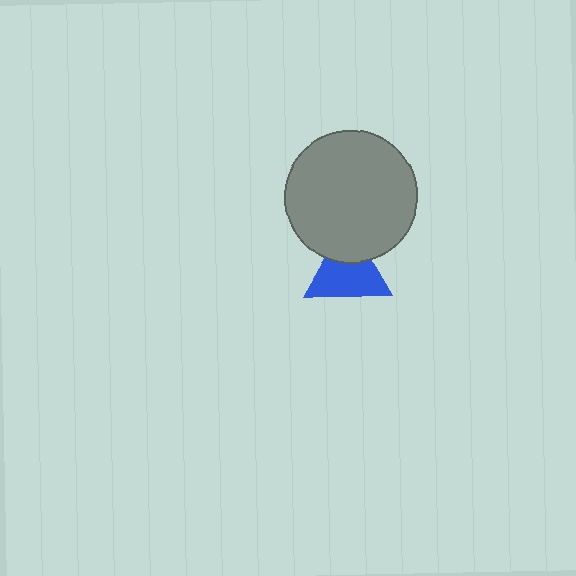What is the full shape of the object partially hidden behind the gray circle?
The partially hidden object is a blue triangle.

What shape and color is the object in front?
The object in front is a gray circle.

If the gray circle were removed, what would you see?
You would see the complete blue triangle.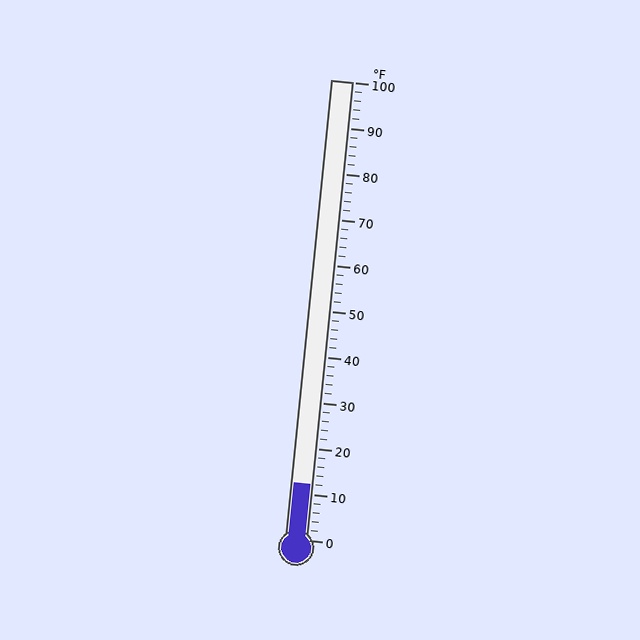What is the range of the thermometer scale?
The thermometer scale ranges from 0°F to 100°F.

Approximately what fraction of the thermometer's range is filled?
The thermometer is filled to approximately 10% of its range.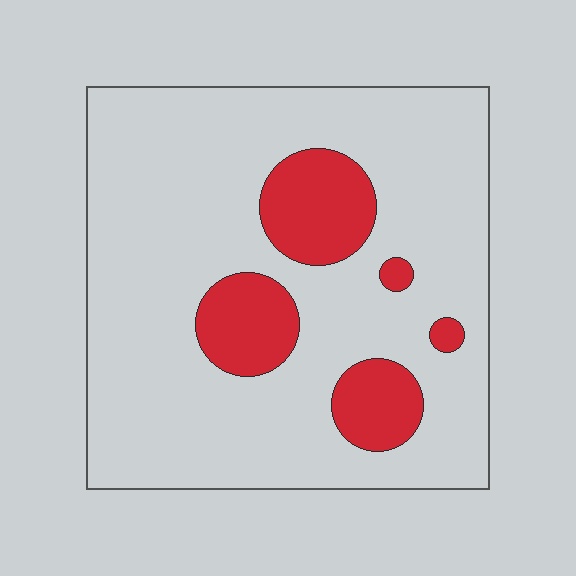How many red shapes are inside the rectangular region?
5.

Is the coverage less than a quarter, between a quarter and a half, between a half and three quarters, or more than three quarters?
Less than a quarter.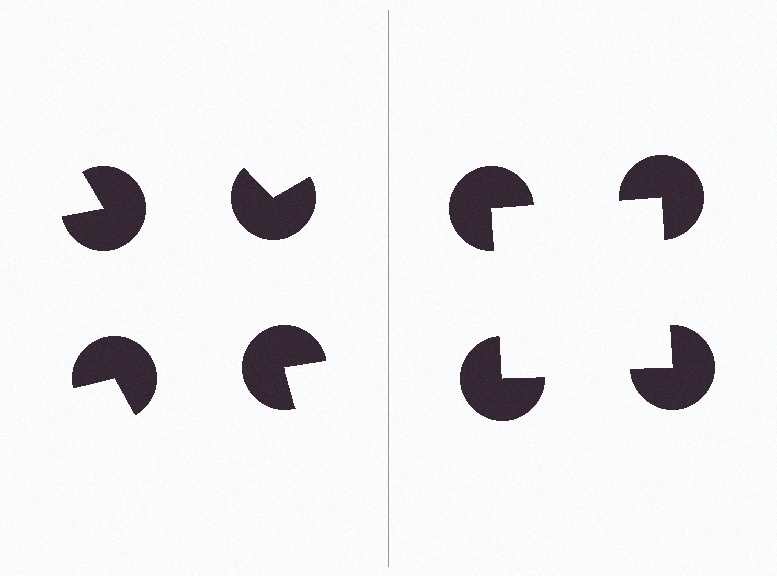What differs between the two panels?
The pac-man discs are positioned identically on both sides; only the wedge orientations differ. On the right they align to a square; on the left they are misaligned.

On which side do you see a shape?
An illusory square appears on the right side. On the left side the wedge cuts are rotated, so no coherent shape forms.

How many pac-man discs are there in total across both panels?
8 — 4 on each side.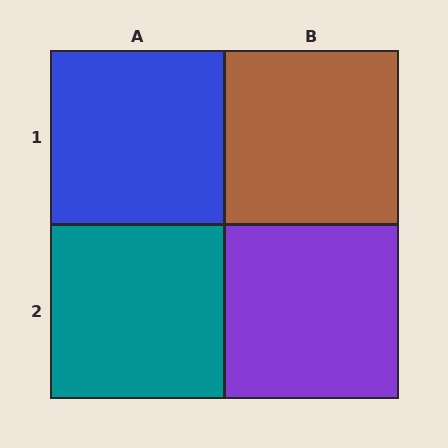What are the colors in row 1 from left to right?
Blue, brown.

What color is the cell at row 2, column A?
Teal.